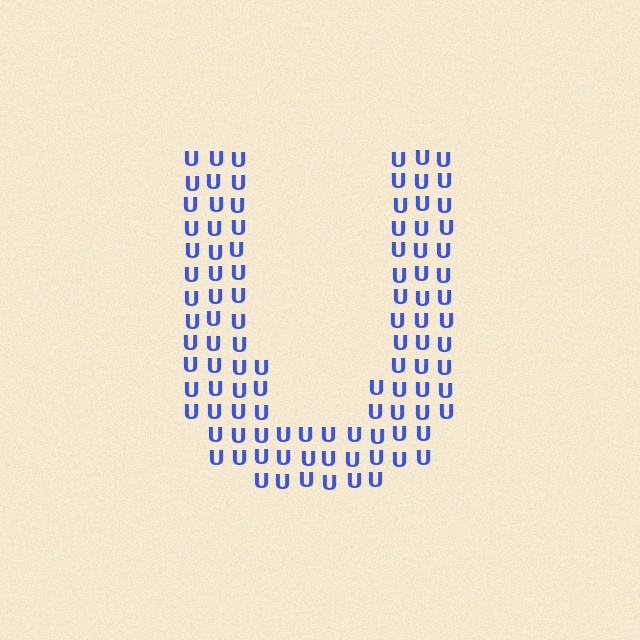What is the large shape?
The large shape is the letter U.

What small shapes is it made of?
It is made of small letter U's.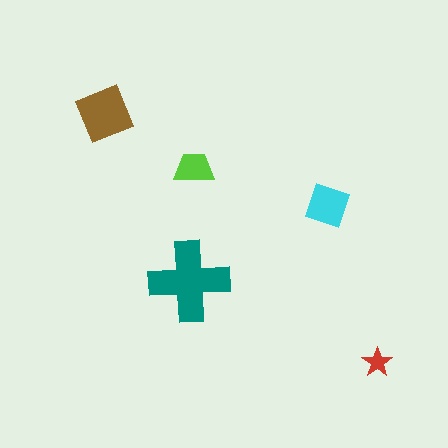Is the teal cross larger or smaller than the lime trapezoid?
Larger.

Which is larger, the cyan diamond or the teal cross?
The teal cross.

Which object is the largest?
The teal cross.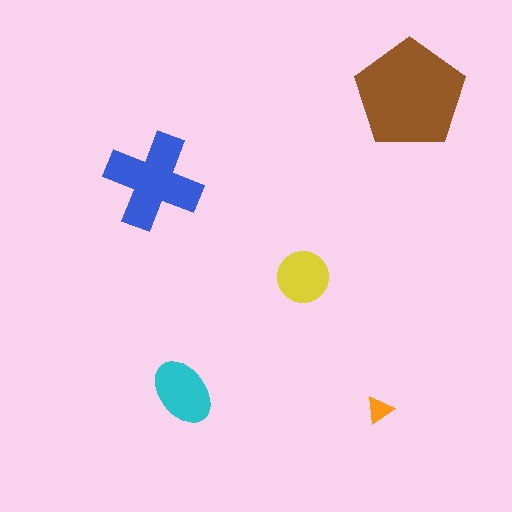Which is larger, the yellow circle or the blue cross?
The blue cross.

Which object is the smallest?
The orange triangle.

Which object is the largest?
The brown pentagon.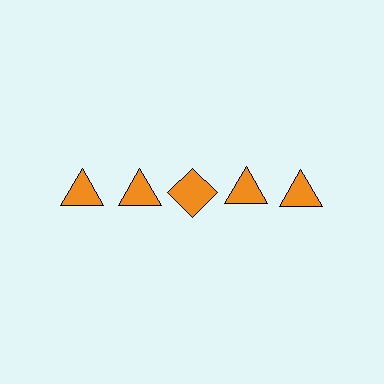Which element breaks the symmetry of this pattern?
The orange diamond in the top row, center column breaks the symmetry. All other shapes are orange triangles.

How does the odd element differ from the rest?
It has a different shape: diamond instead of triangle.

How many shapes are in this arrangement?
There are 5 shapes arranged in a grid pattern.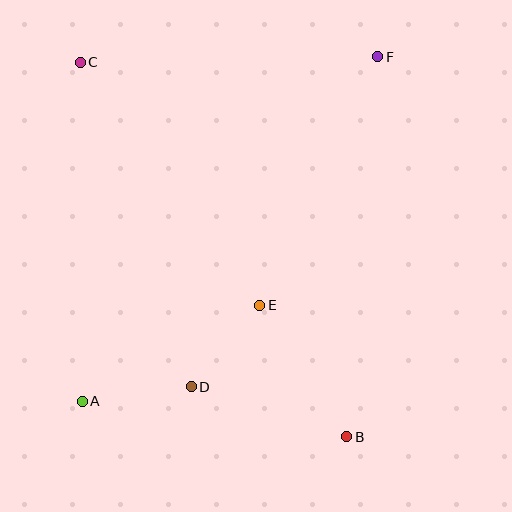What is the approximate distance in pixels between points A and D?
The distance between A and D is approximately 110 pixels.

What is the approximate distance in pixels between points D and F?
The distance between D and F is approximately 379 pixels.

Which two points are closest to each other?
Points D and E are closest to each other.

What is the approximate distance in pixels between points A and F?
The distance between A and F is approximately 454 pixels.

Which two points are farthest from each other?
Points B and C are farthest from each other.